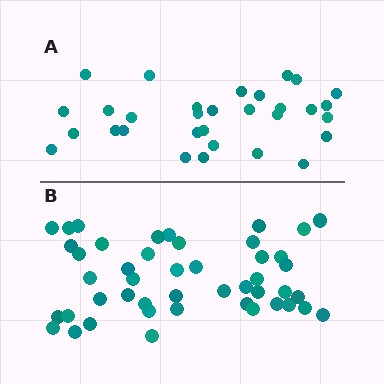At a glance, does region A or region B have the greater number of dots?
Region B (the bottom region) has more dots.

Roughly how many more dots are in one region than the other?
Region B has approximately 15 more dots than region A.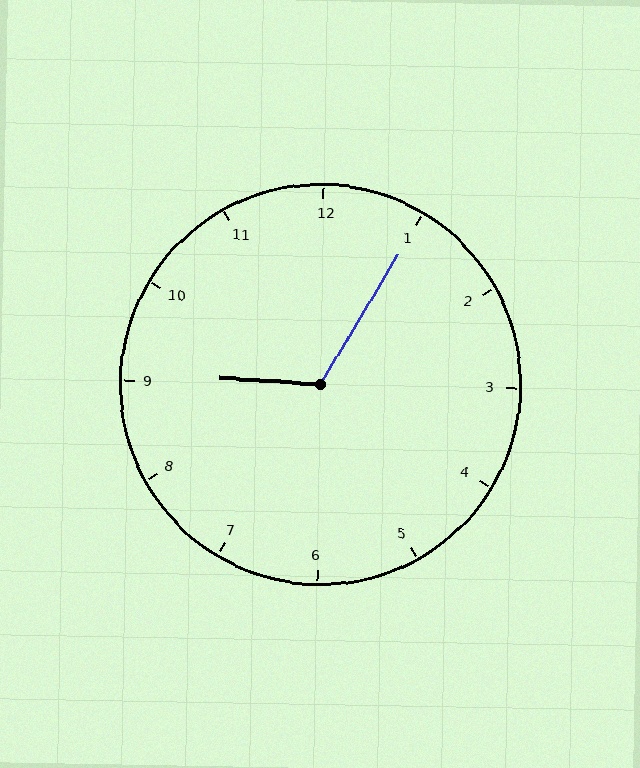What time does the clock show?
9:05.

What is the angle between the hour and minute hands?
Approximately 118 degrees.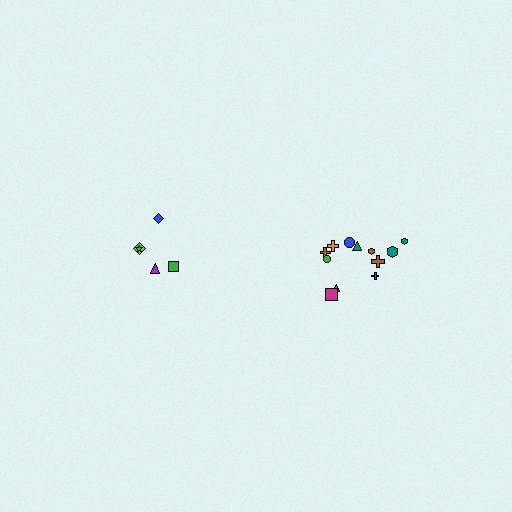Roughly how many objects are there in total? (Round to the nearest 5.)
Roughly 15 objects in total.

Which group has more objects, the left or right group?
The right group.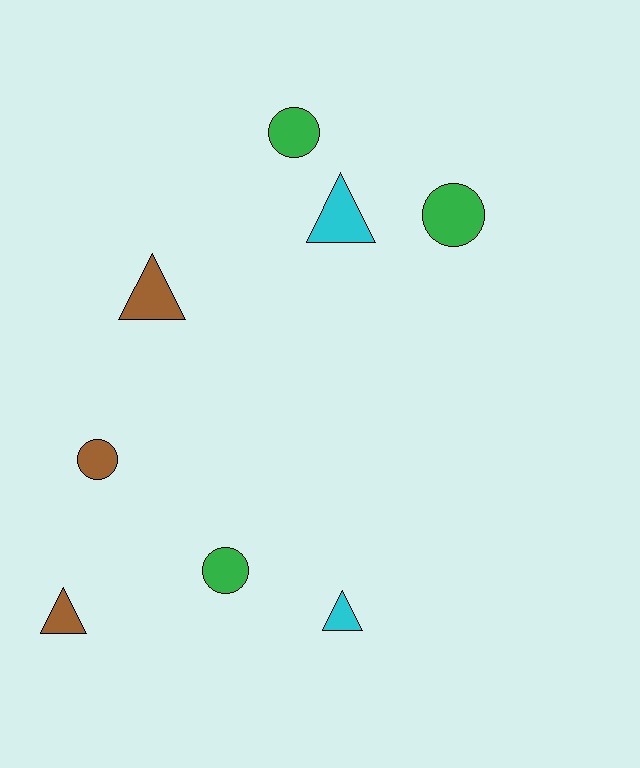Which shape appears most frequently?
Circle, with 4 objects.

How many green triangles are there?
There are no green triangles.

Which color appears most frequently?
Green, with 3 objects.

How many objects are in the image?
There are 8 objects.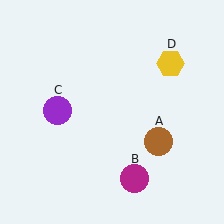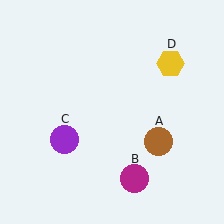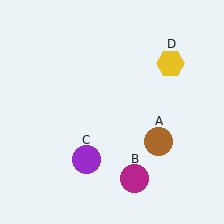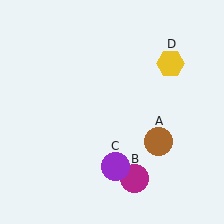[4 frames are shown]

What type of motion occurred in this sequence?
The purple circle (object C) rotated counterclockwise around the center of the scene.